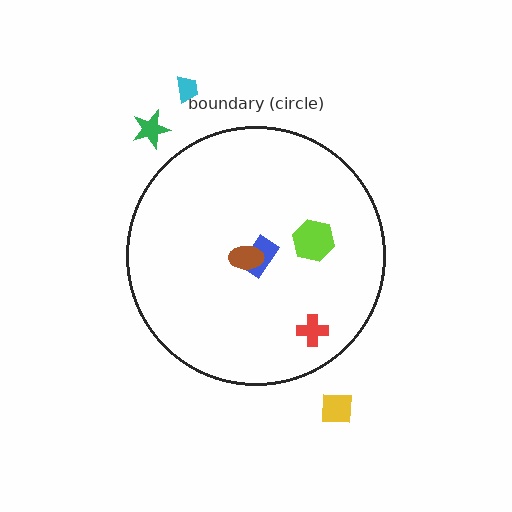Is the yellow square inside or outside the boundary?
Outside.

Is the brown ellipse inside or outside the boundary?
Inside.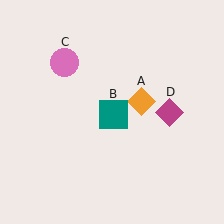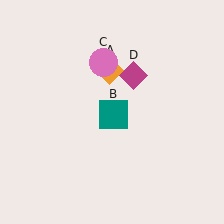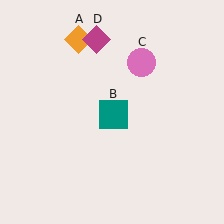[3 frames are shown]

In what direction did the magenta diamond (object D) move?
The magenta diamond (object D) moved up and to the left.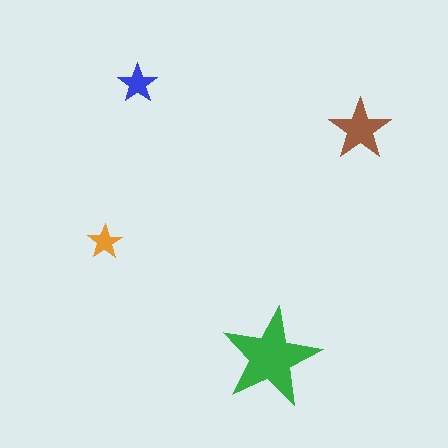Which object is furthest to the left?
The orange star is leftmost.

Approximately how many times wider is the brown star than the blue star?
About 1.5 times wider.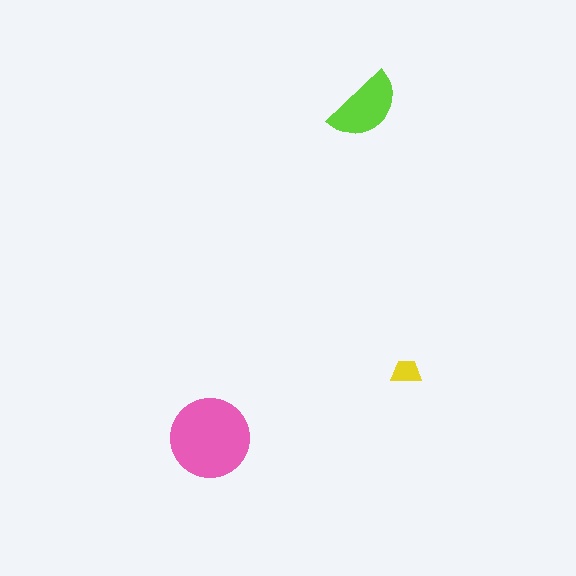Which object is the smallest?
The yellow trapezoid.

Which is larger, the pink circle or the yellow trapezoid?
The pink circle.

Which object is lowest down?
The pink circle is bottommost.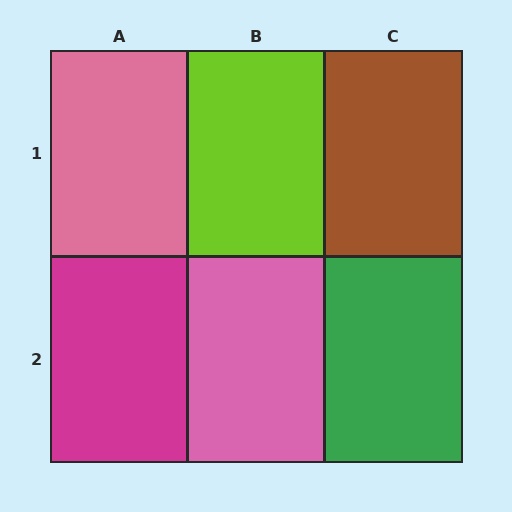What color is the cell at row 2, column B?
Pink.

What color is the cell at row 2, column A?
Magenta.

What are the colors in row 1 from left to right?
Pink, lime, brown.